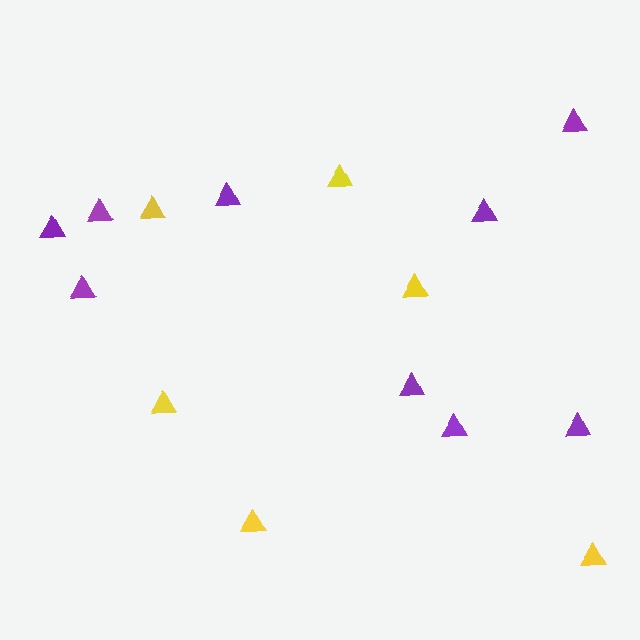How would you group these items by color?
There are 2 groups: one group of purple triangles (9) and one group of yellow triangles (6).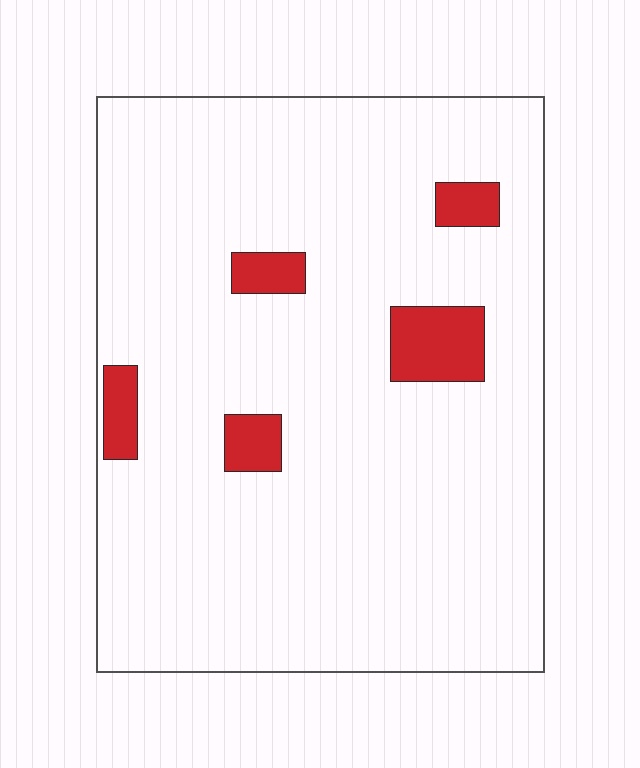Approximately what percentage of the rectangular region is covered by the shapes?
Approximately 10%.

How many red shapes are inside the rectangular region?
5.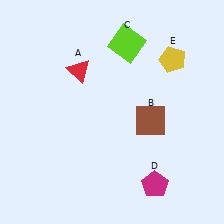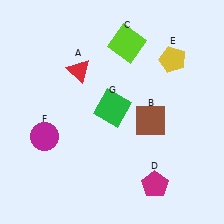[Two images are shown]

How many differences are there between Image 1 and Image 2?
There are 2 differences between the two images.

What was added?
A magenta circle (F), a green square (G) were added in Image 2.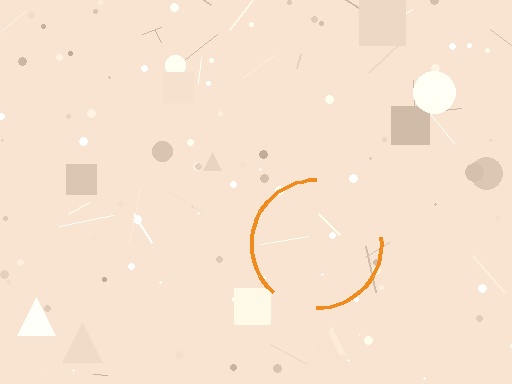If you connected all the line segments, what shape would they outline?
They would outline a circle.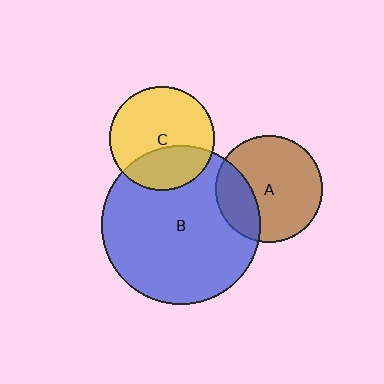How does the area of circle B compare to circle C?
Approximately 2.3 times.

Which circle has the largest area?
Circle B (blue).